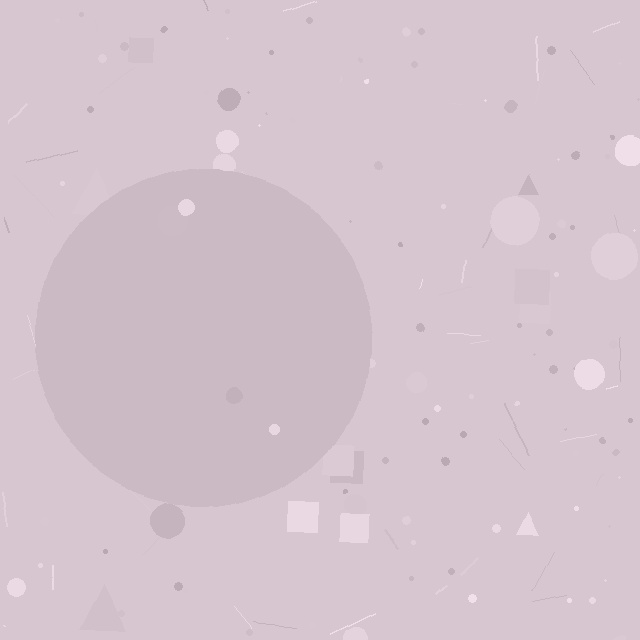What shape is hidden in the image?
A circle is hidden in the image.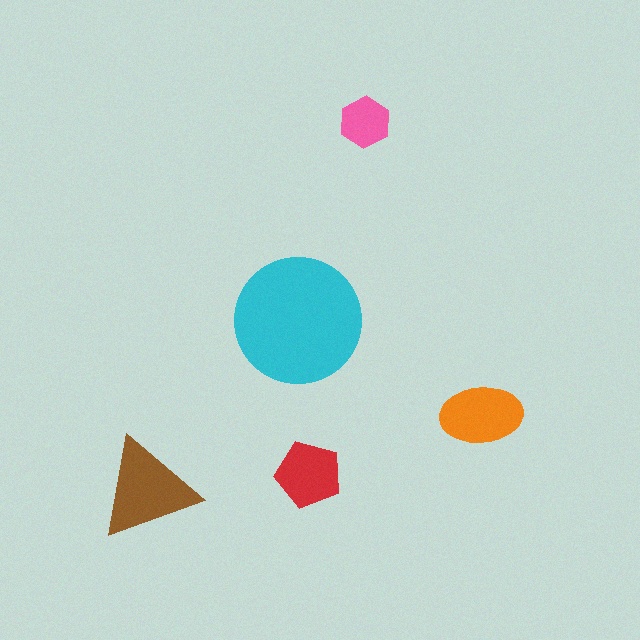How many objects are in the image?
There are 5 objects in the image.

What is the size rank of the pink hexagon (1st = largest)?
5th.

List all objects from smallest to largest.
The pink hexagon, the red pentagon, the orange ellipse, the brown triangle, the cyan circle.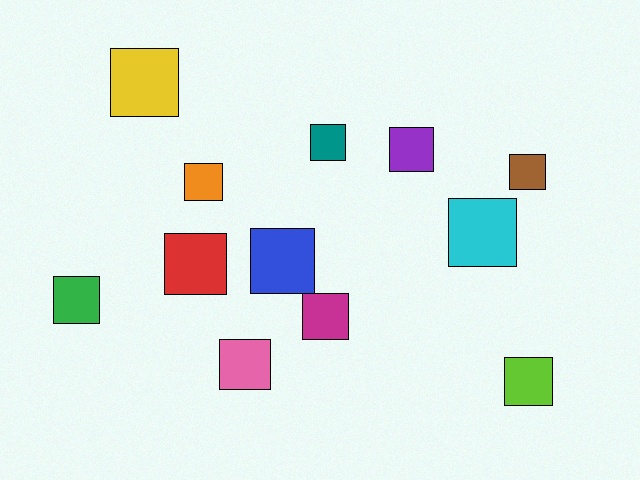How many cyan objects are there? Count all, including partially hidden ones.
There is 1 cyan object.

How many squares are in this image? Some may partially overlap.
There are 12 squares.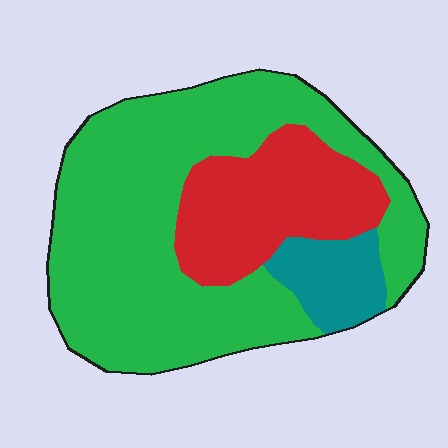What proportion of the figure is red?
Red covers about 25% of the figure.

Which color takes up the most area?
Green, at roughly 65%.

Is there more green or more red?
Green.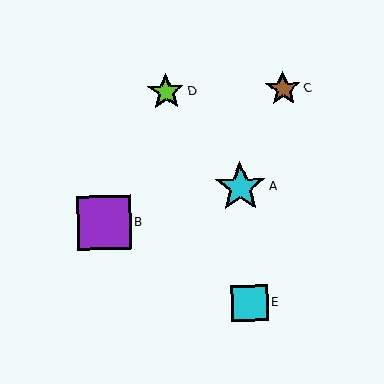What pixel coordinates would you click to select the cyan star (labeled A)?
Click at (240, 187) to select the cyan star A.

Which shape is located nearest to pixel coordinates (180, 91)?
The lime star (labeled D) at (166, 92) is nearest to that location.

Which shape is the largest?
The purple square (labeled B) is the largest.